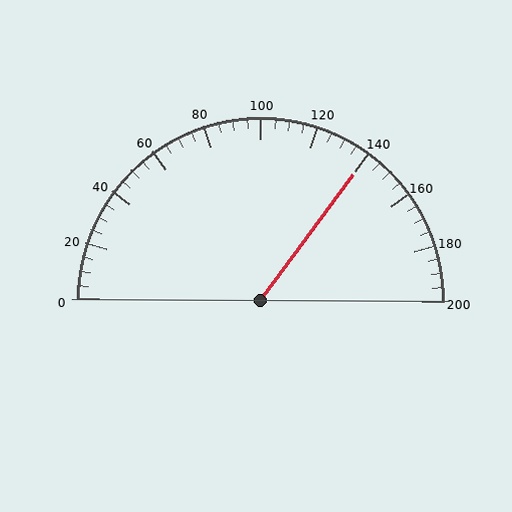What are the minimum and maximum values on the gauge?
The gauge ranges from 0 to 200.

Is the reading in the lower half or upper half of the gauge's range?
The reading is in the upper half of the range (0 to 200).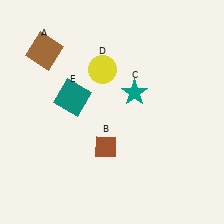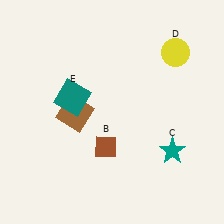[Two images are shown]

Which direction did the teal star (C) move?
The teal star (C) moved down.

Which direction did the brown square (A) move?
The brown square (A) moved down.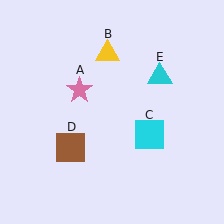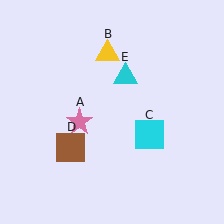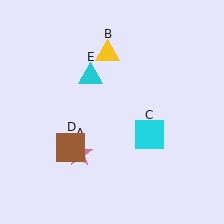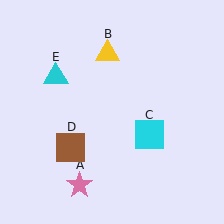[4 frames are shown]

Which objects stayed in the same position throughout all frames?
Yellow triangle (object B) and cyan square (object C) and brown square (object D) remained stationary.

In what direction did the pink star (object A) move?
The pink star (object A) moved down.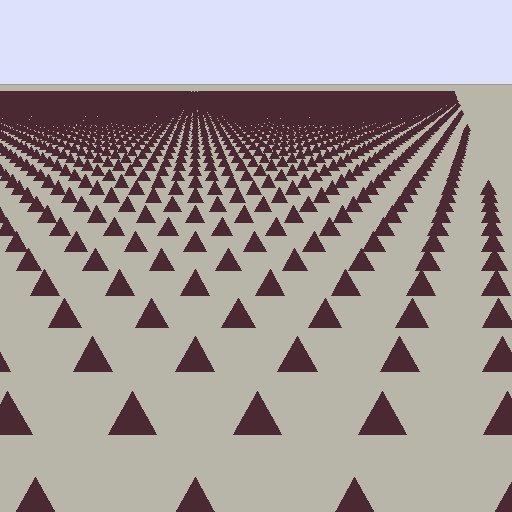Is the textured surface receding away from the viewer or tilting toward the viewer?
The surface is receding away from the viewer. Texture elements get smaller and denser toward the top.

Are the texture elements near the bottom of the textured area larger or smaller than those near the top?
Larger. Near the bottom, elements are closer to the viewer and appear at a bigger on-screen size.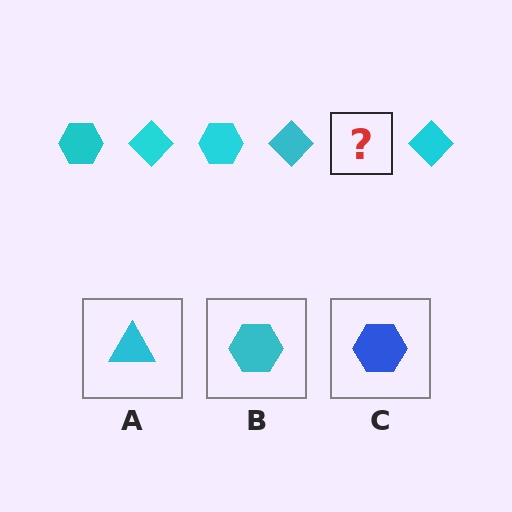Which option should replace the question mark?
Option B.